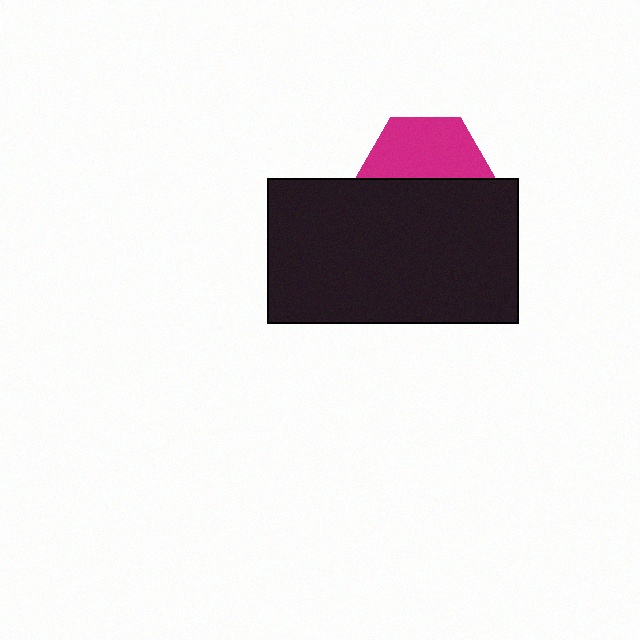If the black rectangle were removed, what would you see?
You would see the complete magenta hexagon.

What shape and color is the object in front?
The object in front is a black rectangle.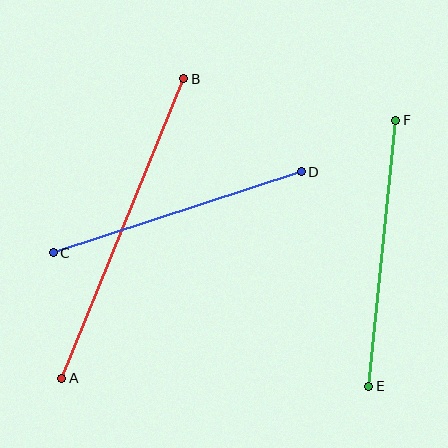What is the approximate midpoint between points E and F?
The midpoint is at approximately (382, 253) pixels.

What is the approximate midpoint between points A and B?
The midpoint is at approximately (123, 229) pixels.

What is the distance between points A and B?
The distance is approximately 324 pixels.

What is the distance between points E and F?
The distance is approximately 267 pixels.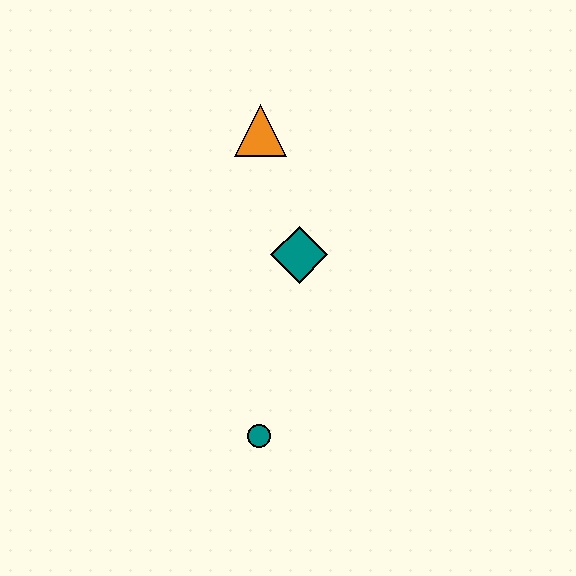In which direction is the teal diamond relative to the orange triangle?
The teal diamond is below the orange triangle.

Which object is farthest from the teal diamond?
The teal circle is farthest from the teal diamond.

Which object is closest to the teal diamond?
The orange triangle is closest to the teal diamond.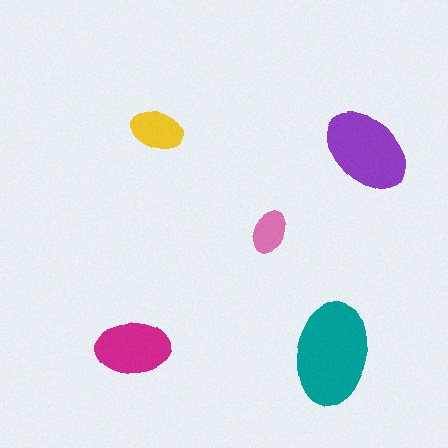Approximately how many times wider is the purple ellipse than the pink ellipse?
About 2 times wider.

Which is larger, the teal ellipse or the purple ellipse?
The teal one.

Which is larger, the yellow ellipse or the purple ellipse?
The purple one.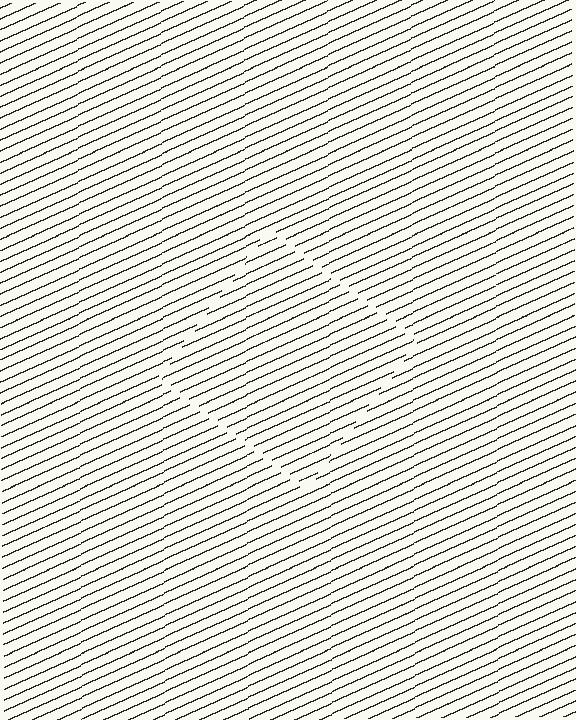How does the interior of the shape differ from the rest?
The interior of the shape contains the same grating, shifted by half a period — the contour is defined by the phase discontinuity where line-ends from the inner and outer gratings abut.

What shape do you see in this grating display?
An illusory square. The interior of the shape contains the same grating, shifted by half a period — the contour is defined by the phase discontinuity where line-ends from the inner and outer gratings abut.